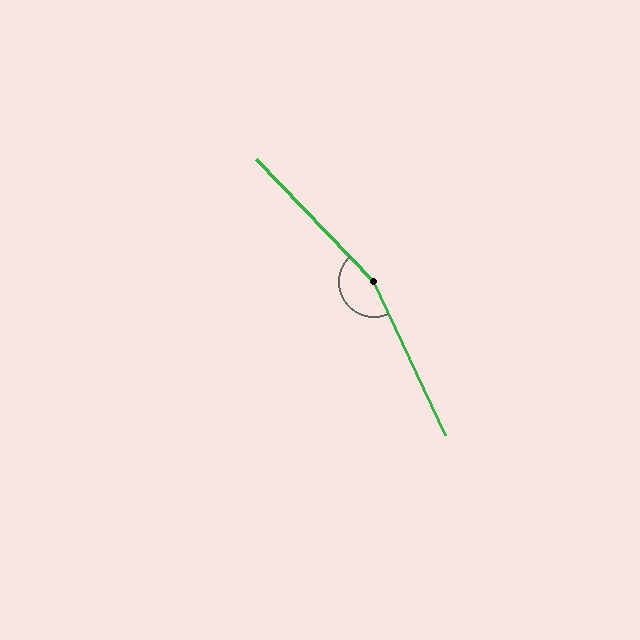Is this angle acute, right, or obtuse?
It is obtuse.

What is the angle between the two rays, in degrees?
Approximately 161 degrees.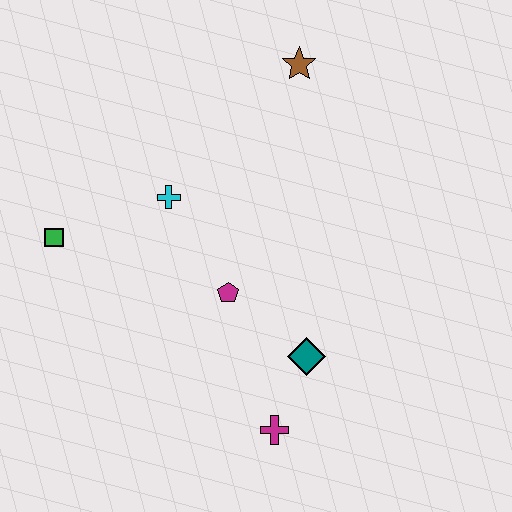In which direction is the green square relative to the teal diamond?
The green square is to the left of the teal diamond.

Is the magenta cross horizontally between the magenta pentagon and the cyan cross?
No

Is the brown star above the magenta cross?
Yes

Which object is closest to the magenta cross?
The teal diamond is closest to the magenta cross.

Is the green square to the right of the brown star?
No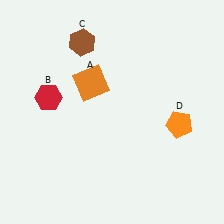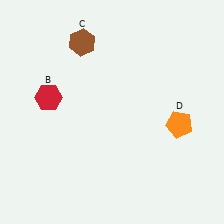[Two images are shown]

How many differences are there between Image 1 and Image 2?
There is 1 difference between the two images.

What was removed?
The orange square (A) was removed in Image 2.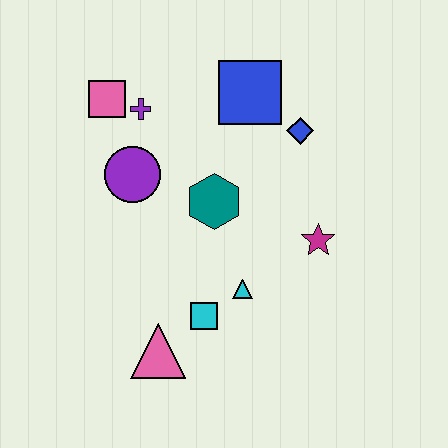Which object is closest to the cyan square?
The cyan triangle is closest to the cyan square.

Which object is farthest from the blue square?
The pink triangle is farthest from the blue square.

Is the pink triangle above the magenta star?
No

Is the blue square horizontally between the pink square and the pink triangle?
No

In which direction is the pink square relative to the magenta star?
The pink square is to the left of the magenta star.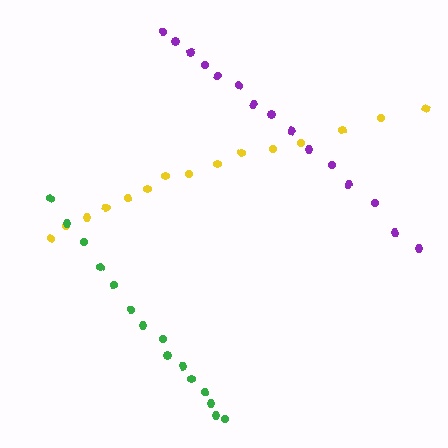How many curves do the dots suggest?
There are 3 distinct paths.